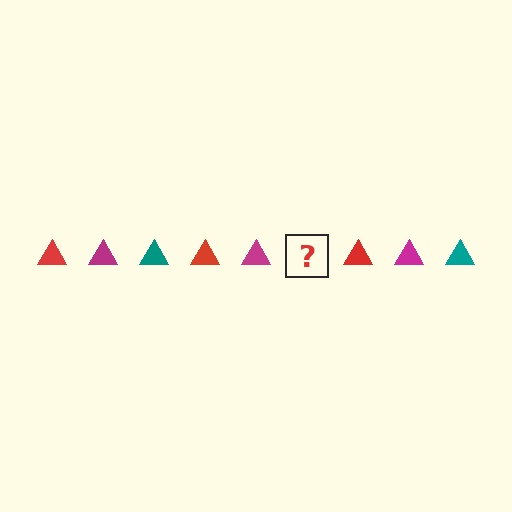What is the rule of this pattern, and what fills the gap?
The rule is that the pattern cycles through red, magenta, teal triangles. The gap should be filled with a teal triangle.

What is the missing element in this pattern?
The missing element is a teal triangle.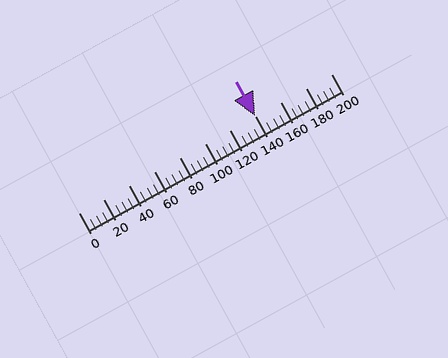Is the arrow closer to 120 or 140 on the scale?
The arrow is closer to 140.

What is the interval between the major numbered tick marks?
The major tick marks are spaced 20 units apart.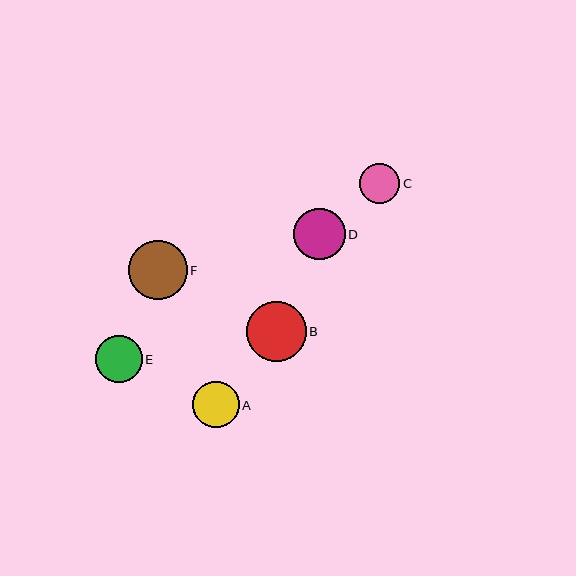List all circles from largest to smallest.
From largest to smallest: B, F, D, E, A, C.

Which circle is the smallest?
Circle C is the smallest with a size of approximately 40 pixels.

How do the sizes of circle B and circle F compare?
Circle B and circle F are approximately the same size.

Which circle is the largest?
Circle B is the largest with a size of approximately 60 pixels.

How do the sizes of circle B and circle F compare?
Circle B and circle F are approximately the same size.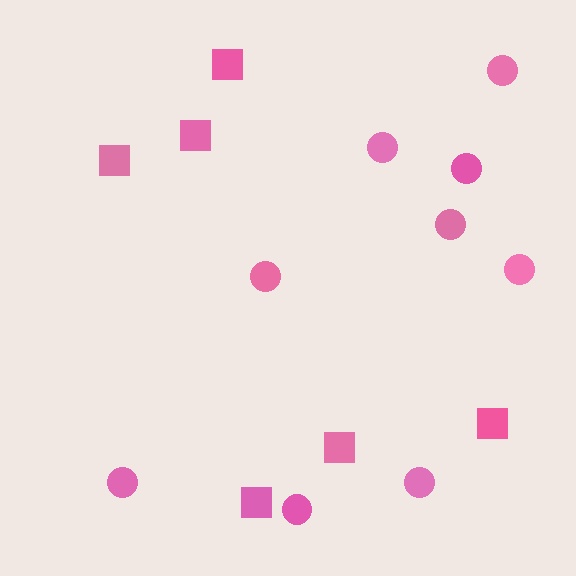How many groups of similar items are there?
There are 2 groups: one group of circles (9) and one group of squares (6).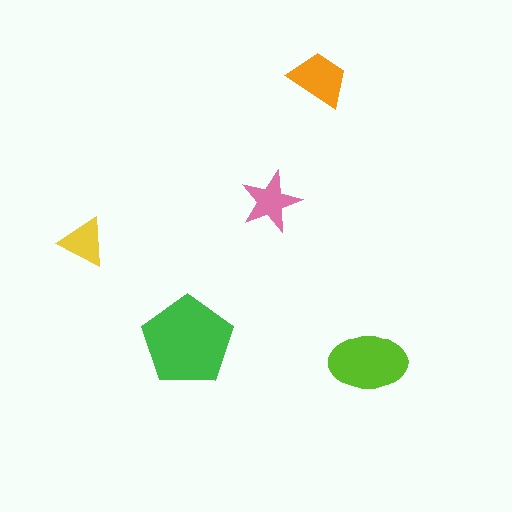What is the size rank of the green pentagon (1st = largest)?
1st.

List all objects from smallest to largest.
The yellow triangle, the pink star, the orange trapezoid, the lime ellipse, the green pentagon.